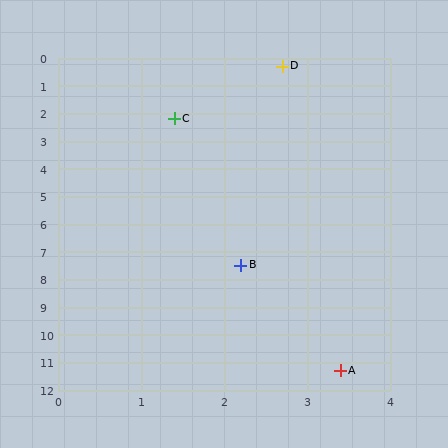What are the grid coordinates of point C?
Point C is at approximately (1.4, 2.2).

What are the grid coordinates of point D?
Point D is at approximately (2.7, 0.3).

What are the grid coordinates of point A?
Point A is at approximately (3.4, 11.3).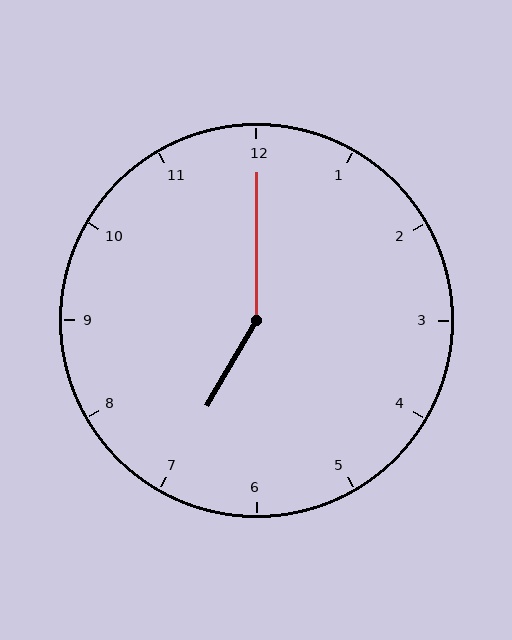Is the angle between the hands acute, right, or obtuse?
It is obtuse.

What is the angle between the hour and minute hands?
Approximately 150 degrees.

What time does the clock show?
7:00.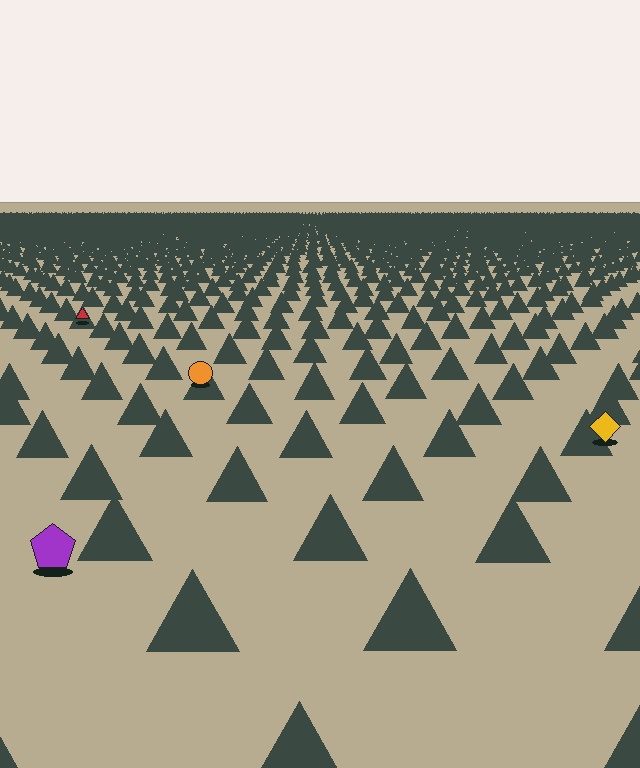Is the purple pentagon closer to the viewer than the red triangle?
Yes. The purple pentagon is closer — you can tell from the texture gradient: the ground texture is coarser near it.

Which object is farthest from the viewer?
The red triangle is farthest from the viewer. It appears smaller and the ground texture around it is denser.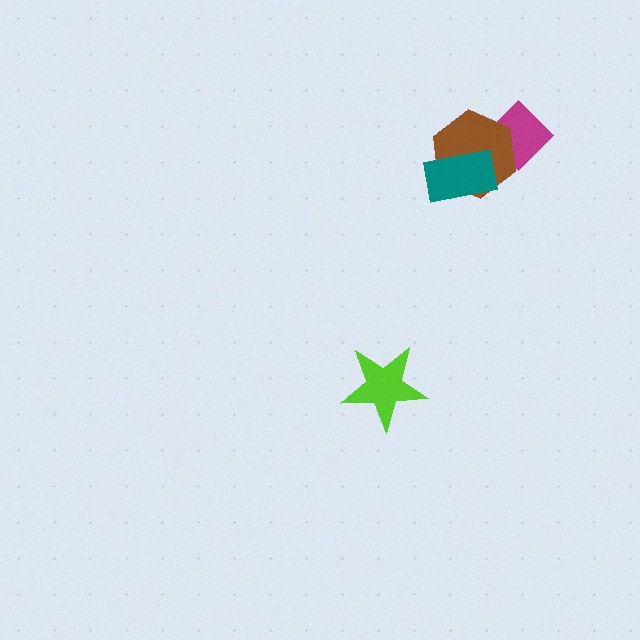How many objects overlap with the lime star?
0 objects overlap with the lime star.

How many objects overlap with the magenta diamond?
1 object overlaps with the magenta diamond.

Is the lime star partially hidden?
No, no other shape covers it.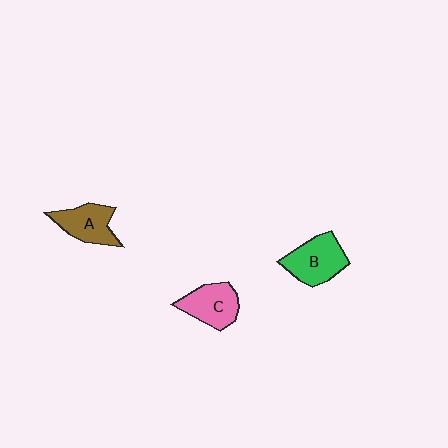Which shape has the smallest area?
Shape A (brown).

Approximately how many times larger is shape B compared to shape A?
Approximately 1.2 times.